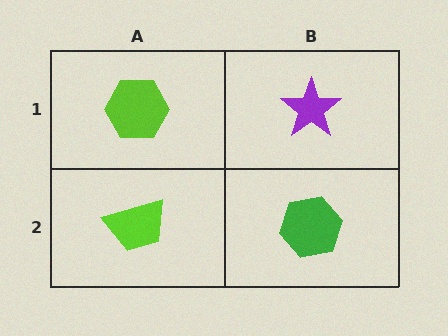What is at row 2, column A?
A lime trapezoid.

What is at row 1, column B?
A purple star.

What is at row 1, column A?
A lime hexagon.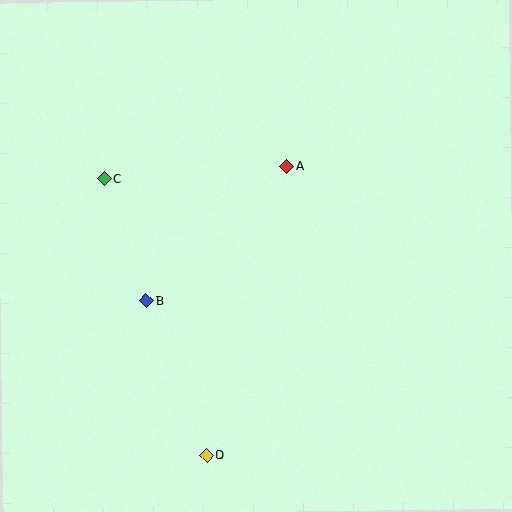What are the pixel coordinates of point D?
Point D is at (207, 455).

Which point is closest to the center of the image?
Point A at (287, 166) is closest to the center.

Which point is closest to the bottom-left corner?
Point D is closest to the bottom-left corner.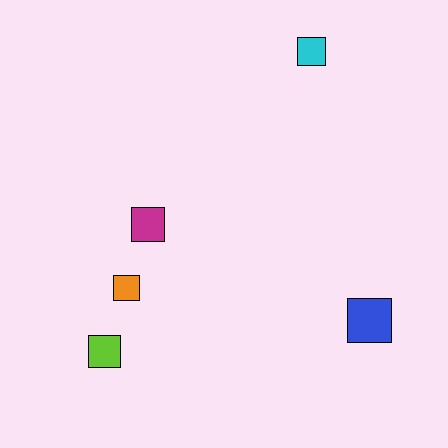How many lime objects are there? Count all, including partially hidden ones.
There is 1 lime object.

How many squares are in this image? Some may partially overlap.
There are 5 squares.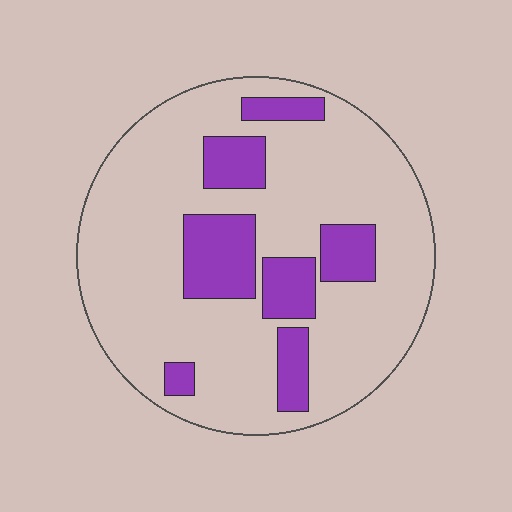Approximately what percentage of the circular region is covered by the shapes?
Approximately 20%.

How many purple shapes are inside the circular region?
7.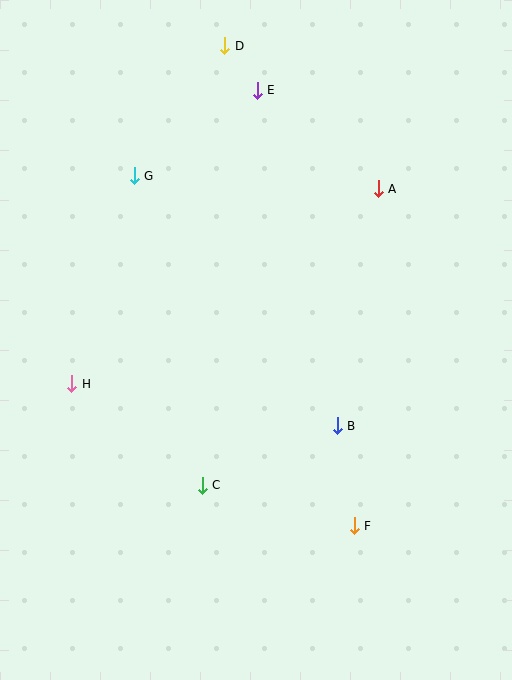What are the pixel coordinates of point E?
Point E is at (257, 90).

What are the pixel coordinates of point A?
Point A is at (378, 189).